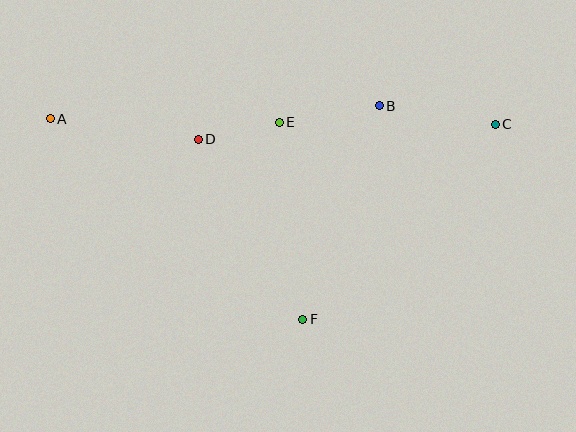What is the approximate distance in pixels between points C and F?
The distance between C and F is approximately 274 pixels.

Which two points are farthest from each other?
Points A and C are farthest from each other.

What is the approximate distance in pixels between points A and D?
The distance between A and D is approximately 149 pixels.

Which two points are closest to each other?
Points D and E are closest to each other.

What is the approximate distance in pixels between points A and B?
The distance between A and B is approximately 329 pixels.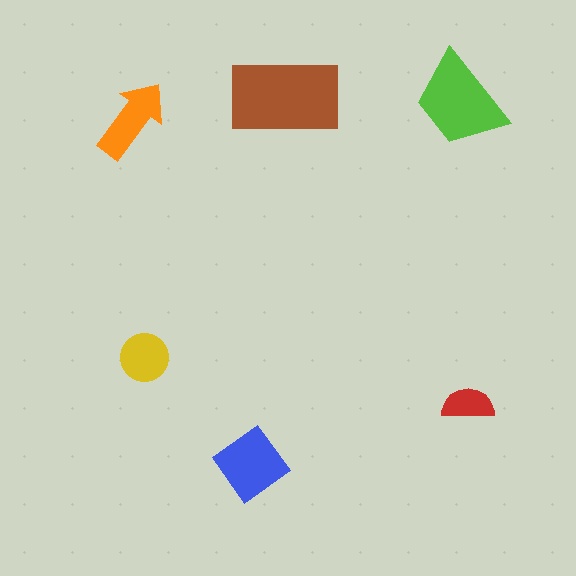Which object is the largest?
The brown rectangle.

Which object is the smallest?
The red semicircle.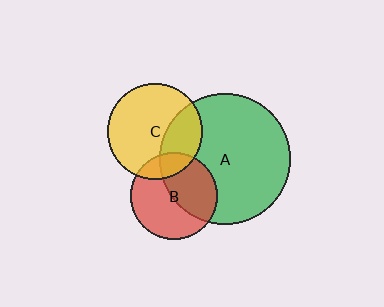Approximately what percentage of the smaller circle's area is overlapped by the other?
Approximately 30%.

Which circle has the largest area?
Circle A (green).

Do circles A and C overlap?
Yes.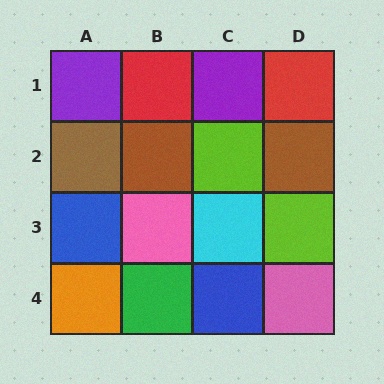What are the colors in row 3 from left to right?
Blue, pink, cyan, lime.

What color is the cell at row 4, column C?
Blue.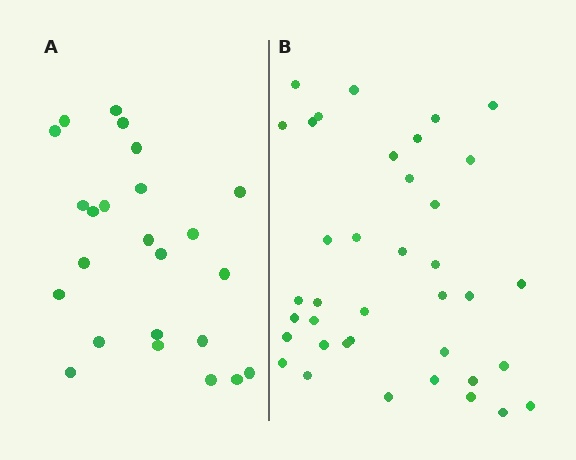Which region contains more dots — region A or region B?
Region B (the right region) has more dots.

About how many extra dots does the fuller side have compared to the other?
Region B has approximately 15 more dots than region A.